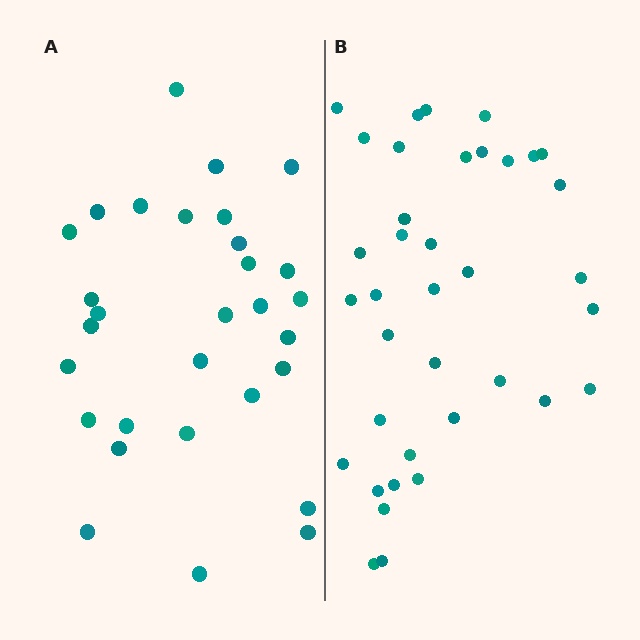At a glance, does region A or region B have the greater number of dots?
Region B (the right region) has more dots.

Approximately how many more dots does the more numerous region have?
Region B has roughly 8 or so more dots than region A.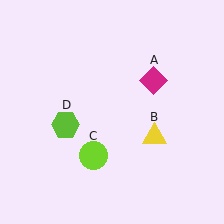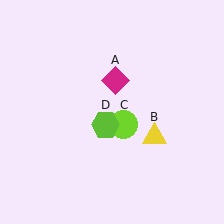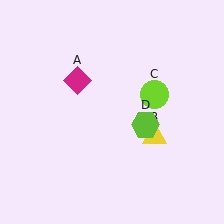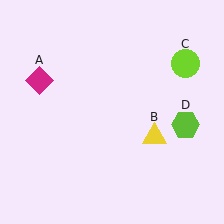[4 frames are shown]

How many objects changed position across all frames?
3 objects changed position: magenta diamond (object A), lime circle (object C), lime hexagon (object D).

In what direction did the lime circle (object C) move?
The lime circle (object C) moved up and to the right.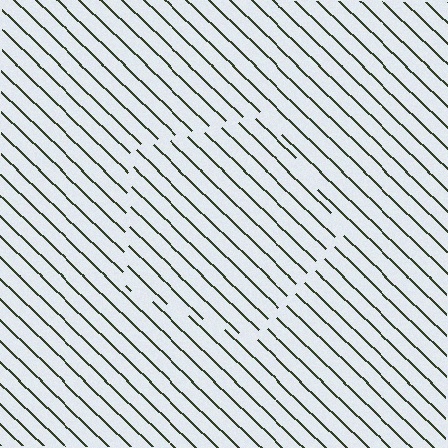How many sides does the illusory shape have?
5 sides — the line-ends trace a pentagon.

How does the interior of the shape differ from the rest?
The interior of the shape contains the same grating, shifted by half a period — the contour is defined by the phase discontinuity where line-ends from the inner and outer gratings abut.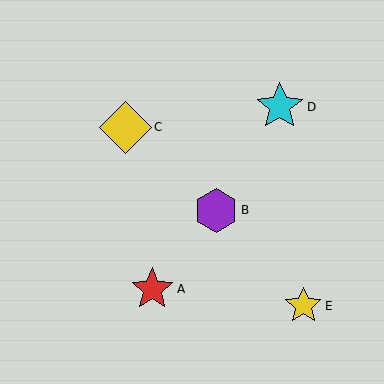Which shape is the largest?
The yellow diamond (labeled C) is the largest.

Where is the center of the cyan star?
The center of the cyan star is at (280, 107).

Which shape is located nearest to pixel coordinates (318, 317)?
The yellow star (labeled E) at (303, 306) is nearest to that location.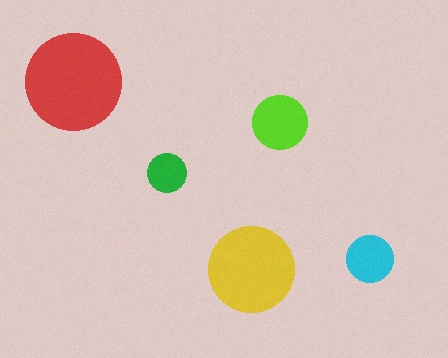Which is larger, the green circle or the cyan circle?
The cyan one.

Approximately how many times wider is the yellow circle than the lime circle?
About 1.5 times wider.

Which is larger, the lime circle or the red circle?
The red one.